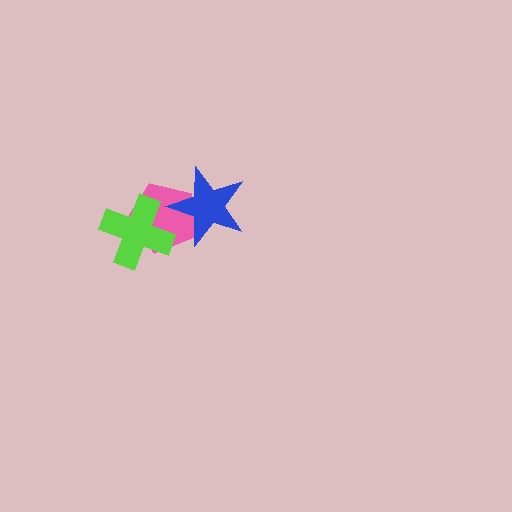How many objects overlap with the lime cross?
1 object overlaps with the lime cross.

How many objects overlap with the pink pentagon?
2 objects overlap with the pink pentagon.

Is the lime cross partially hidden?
No, no other shape covers it.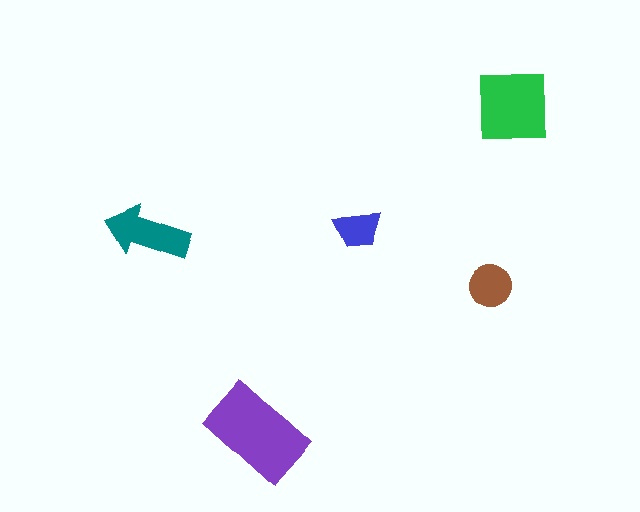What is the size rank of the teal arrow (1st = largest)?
3rd.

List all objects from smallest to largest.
The blue trapezoid, the brown circle, the teal arrow, the green square, the purple rectangle.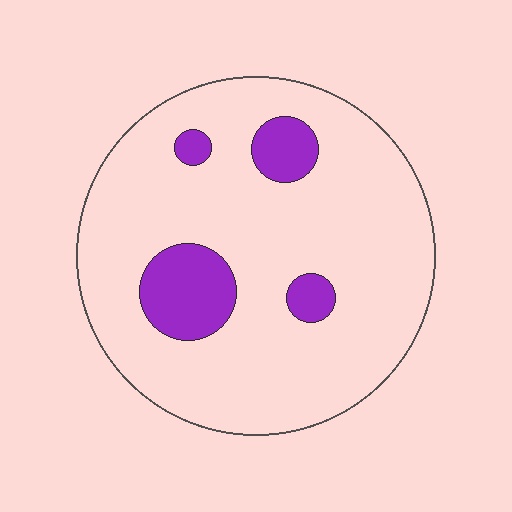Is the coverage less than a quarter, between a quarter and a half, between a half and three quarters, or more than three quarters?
Less than a quarter.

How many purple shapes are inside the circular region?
4.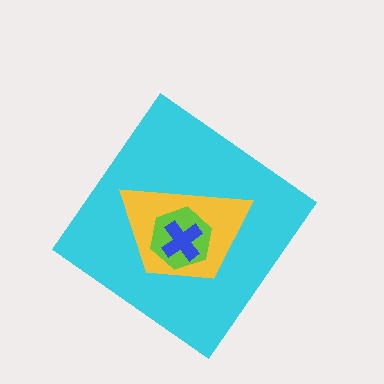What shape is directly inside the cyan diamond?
The yellow trapezoid.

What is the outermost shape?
The cyan diamond.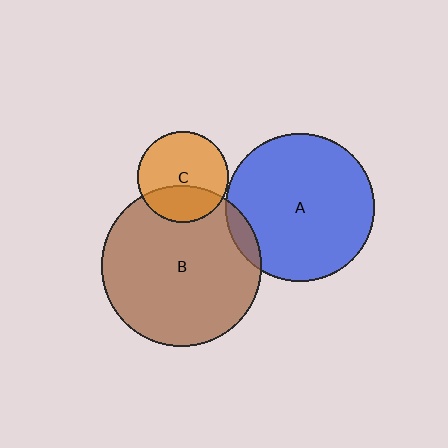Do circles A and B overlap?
Yes.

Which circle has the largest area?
Circle B (brown).